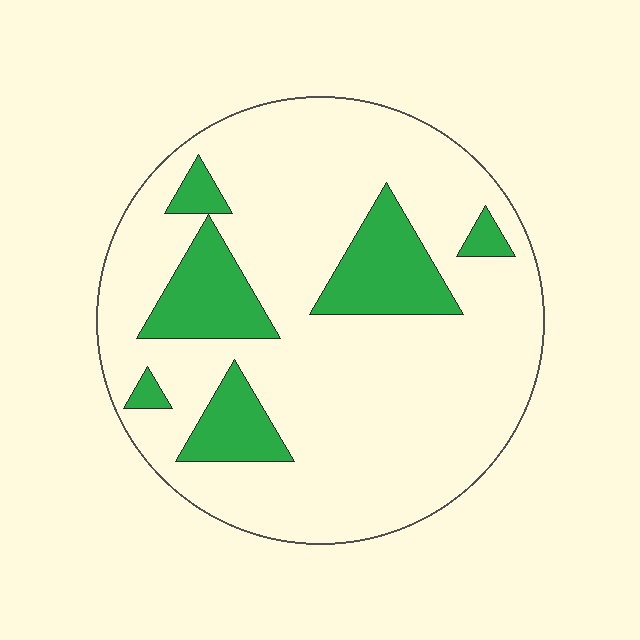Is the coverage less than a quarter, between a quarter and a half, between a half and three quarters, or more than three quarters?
Less than a quarter.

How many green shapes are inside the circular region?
6.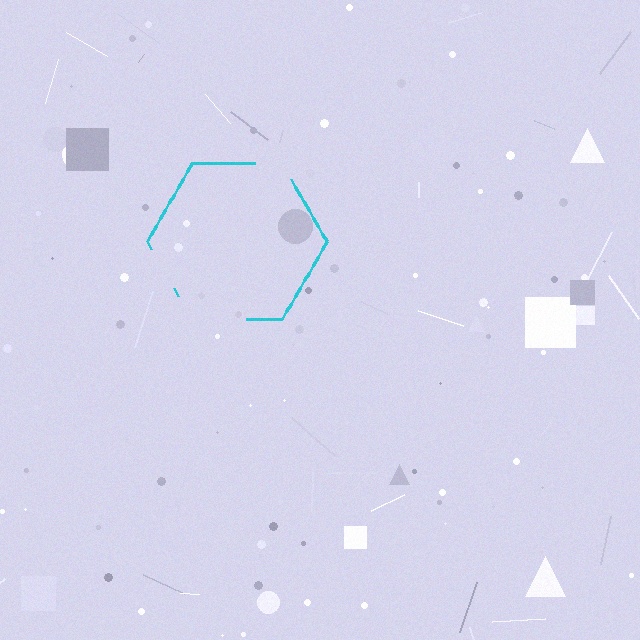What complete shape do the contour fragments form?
The contour fragments form a hexagon.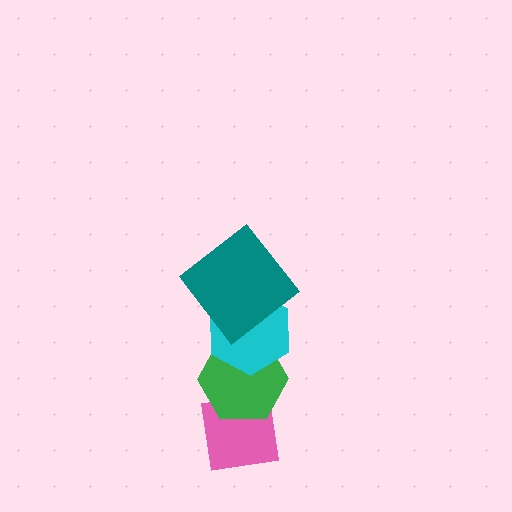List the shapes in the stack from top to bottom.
From top to bottom: the teal diamond, the cyan hexagon, the green hexagon, the pink square.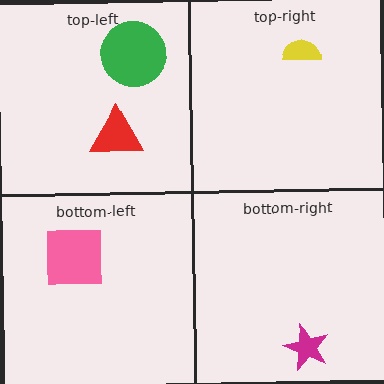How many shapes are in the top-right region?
1.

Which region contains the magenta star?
The bottom-right region.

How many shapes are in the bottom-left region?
1.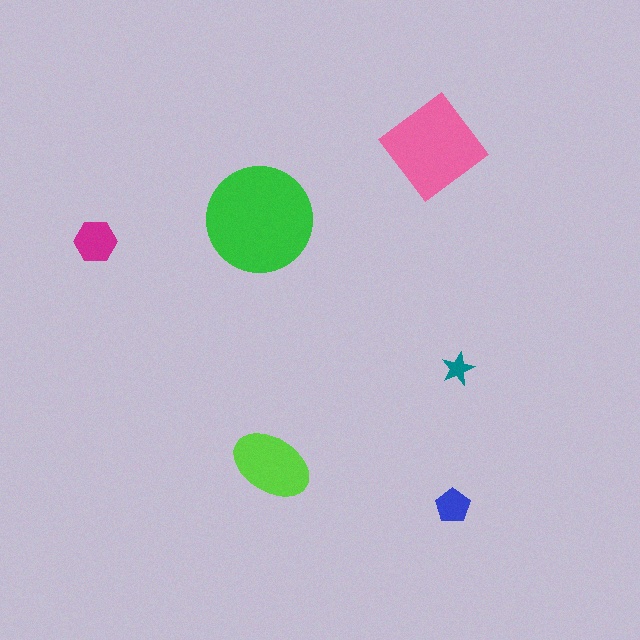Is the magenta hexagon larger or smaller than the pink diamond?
Smaller.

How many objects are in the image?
There are 6 objects in the image.